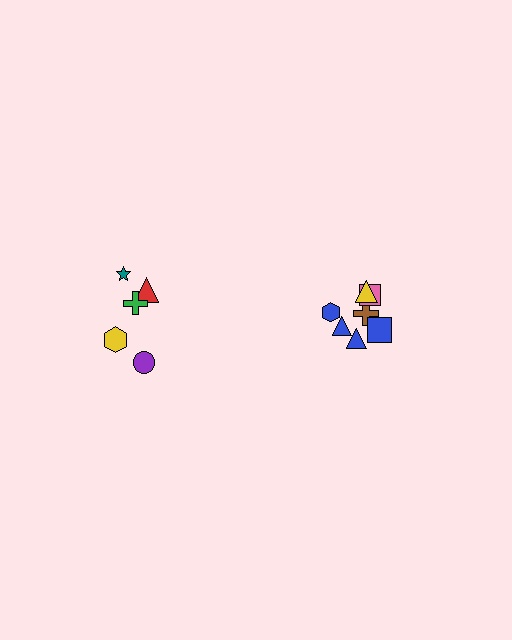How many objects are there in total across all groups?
There are 12 objects.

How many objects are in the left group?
There are 5 objects.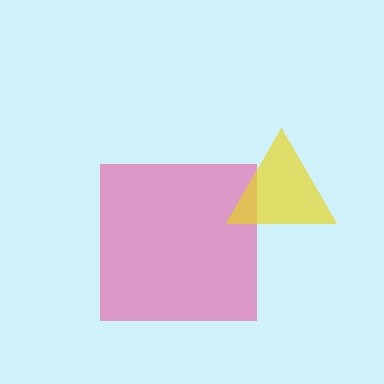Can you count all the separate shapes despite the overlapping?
Yes, there are 2 separate shapes.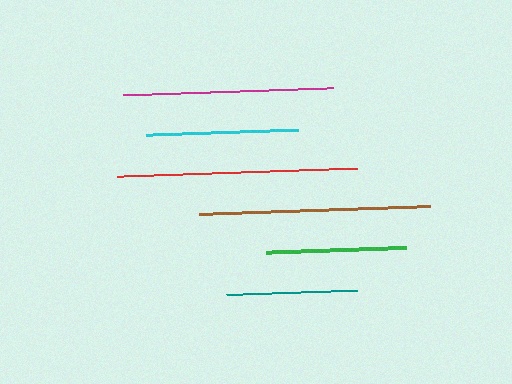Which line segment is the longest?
The red line is the longest at approximately 241 pixels.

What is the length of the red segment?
The red segment is approximately 241 pixels long.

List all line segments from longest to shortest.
From longest to shortest: red, brown, magenta, cyan, green, teal.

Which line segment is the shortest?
The teal line is the shortest at approximately 131 pixels.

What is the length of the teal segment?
The teal segment is approximately 131 pixels long.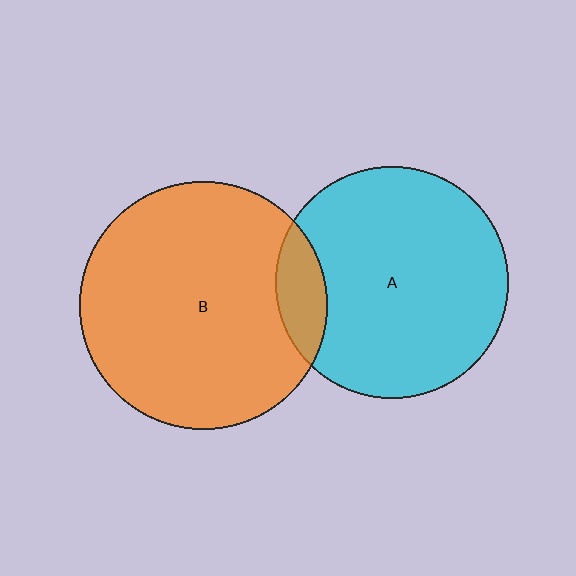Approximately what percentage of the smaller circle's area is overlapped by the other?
Approximately 10%.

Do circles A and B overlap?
Yes.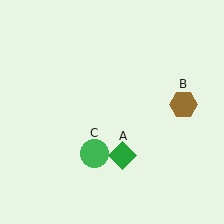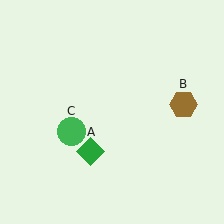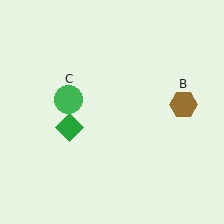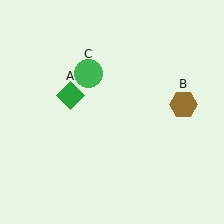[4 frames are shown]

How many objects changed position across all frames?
2 objects changed position: green diamond (object A), green circle (object C).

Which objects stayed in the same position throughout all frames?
Brown hexagon (object B) remained stationary.